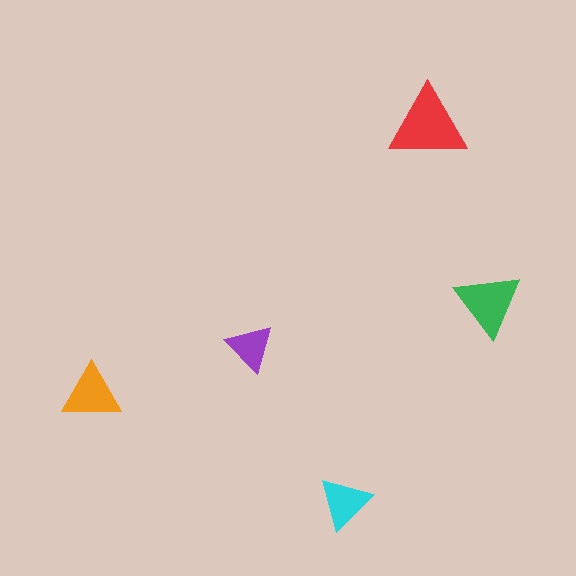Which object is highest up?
The red triangle is topmost.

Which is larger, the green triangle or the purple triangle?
The green one.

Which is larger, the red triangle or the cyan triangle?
The red one.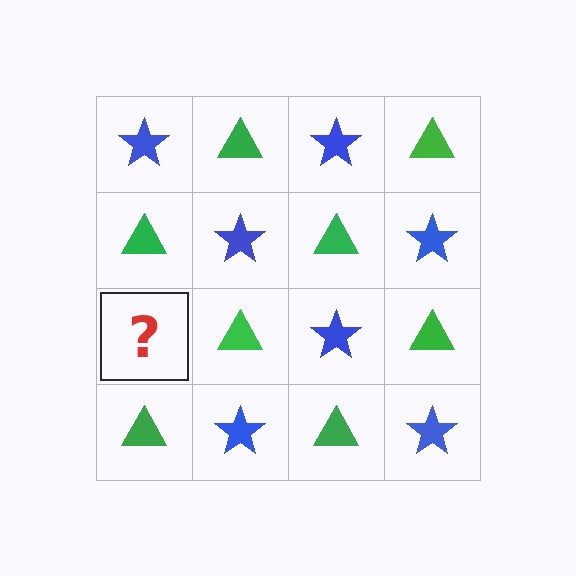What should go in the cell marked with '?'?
The missing cell should contain a blue star.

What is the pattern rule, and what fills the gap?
The rule is that it alternates blue star and green triangle in a checkerboard pattern. The gap should be filled with a blue star.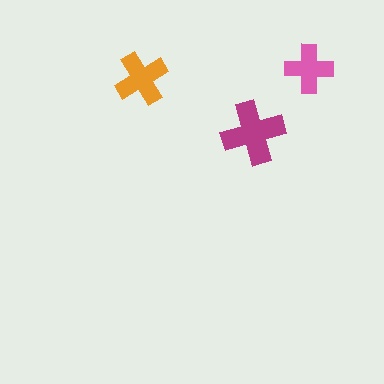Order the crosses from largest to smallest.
the magenta one, the orange one, the pink one.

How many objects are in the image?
There are 3 objects in the image.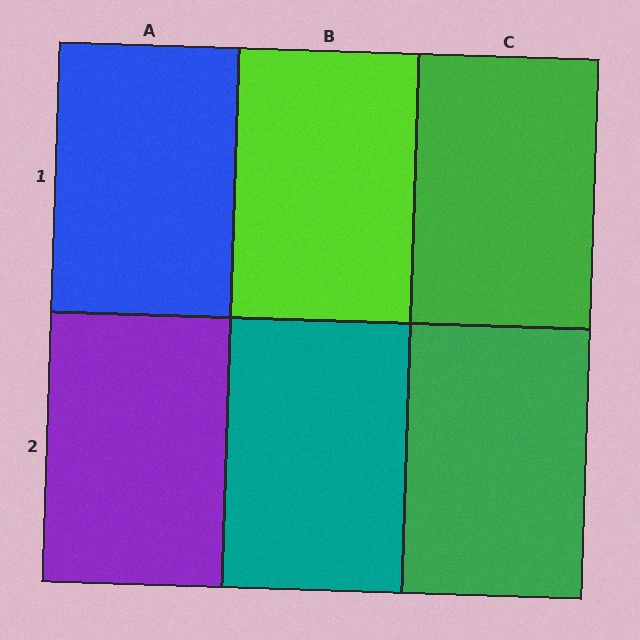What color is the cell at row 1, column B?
Lime.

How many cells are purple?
1 cell is purple.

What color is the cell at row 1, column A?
Blue.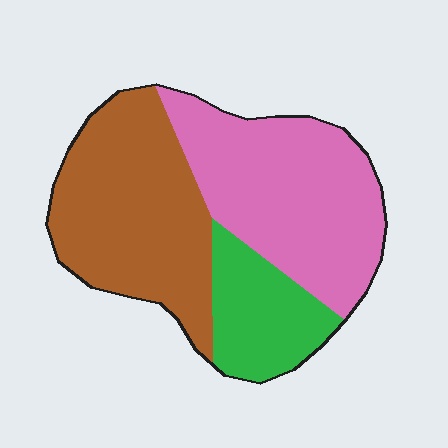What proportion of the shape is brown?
Brown takes up between a quarter and a half of the shape.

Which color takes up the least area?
Green, at roughly 20%.